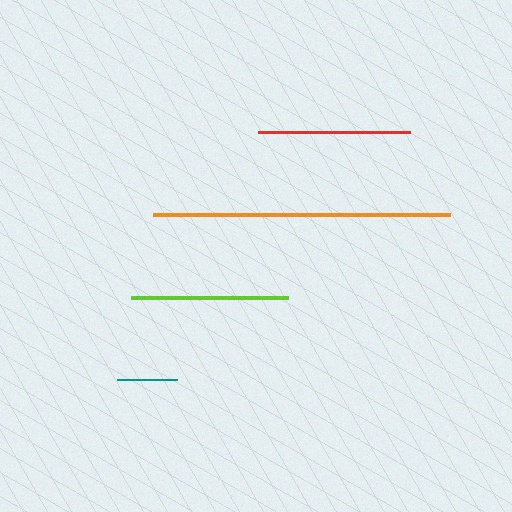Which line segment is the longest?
The orange line is the longest at approximately 297 pixels.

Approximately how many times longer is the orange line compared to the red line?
The orange line is approximately 2.0 times the length of the red line.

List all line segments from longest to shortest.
From longest to shortest: orange, lime, red, teal.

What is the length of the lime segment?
The lime segment is approximately 157 pixels long.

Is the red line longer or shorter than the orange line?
The orange line is longer than the red line.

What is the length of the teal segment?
The teal segment is approximately 61 pixels long.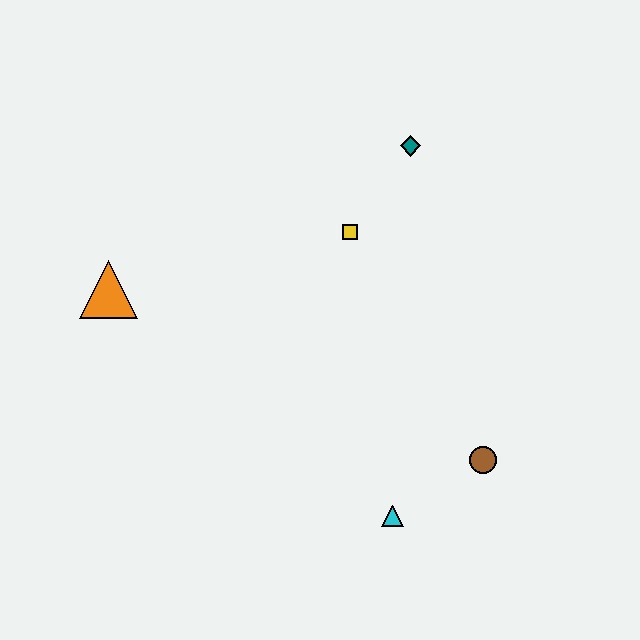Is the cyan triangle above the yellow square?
No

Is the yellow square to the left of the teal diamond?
Yes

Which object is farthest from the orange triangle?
The brown circle is farthest from the orange triangle.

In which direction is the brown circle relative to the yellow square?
The brown circle is below the yellow square.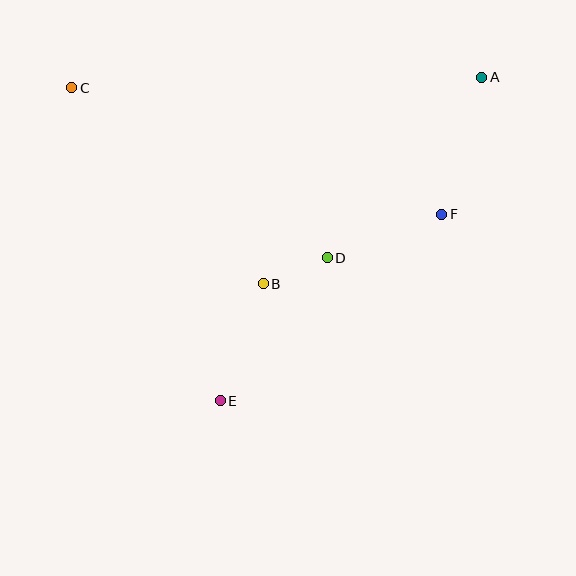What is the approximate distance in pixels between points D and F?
The distance between D and F is approximately 122 pixels.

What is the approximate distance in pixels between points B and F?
The distance between B and F is approximately 192 pixels.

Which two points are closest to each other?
Points B and D are closest to each other.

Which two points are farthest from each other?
Points A and E are farthest from each other.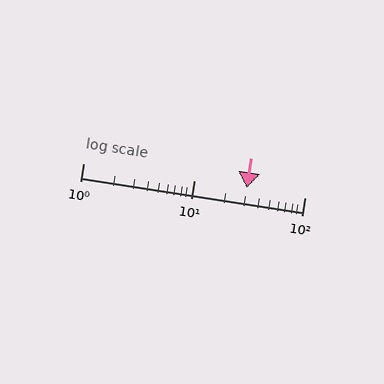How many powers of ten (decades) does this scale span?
The scale spans 2 decades, from 1 to 100.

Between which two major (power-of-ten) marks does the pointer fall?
The pointer is between 10 and 100.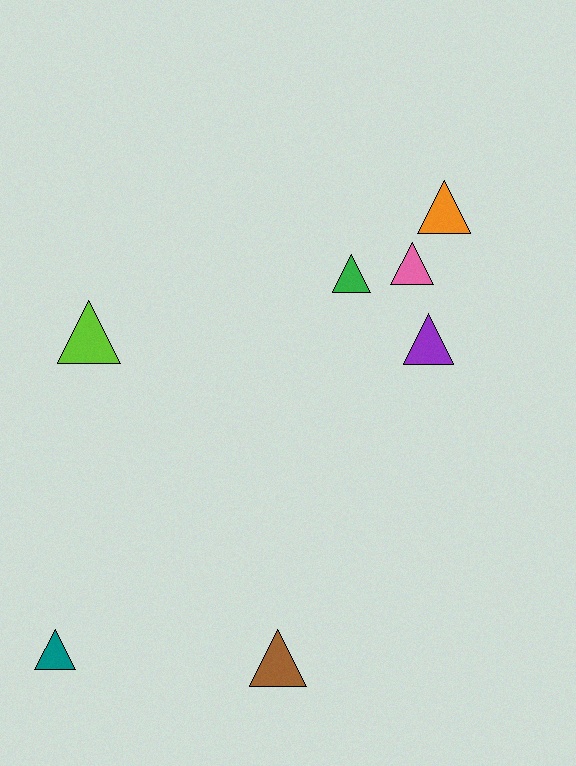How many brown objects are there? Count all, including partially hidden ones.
There is 1 brown object.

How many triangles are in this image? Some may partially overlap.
There are 7 triangles.